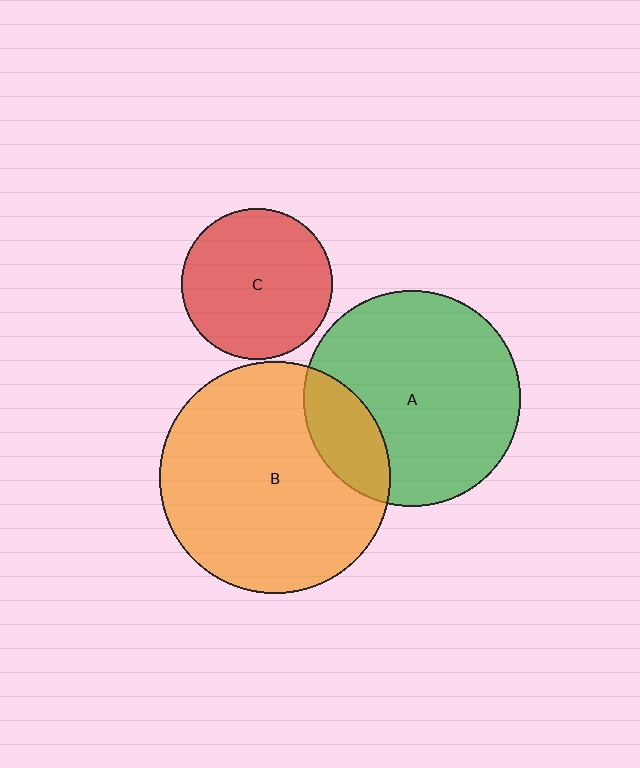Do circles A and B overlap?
Yes.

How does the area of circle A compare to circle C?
Approximately 2.0 times.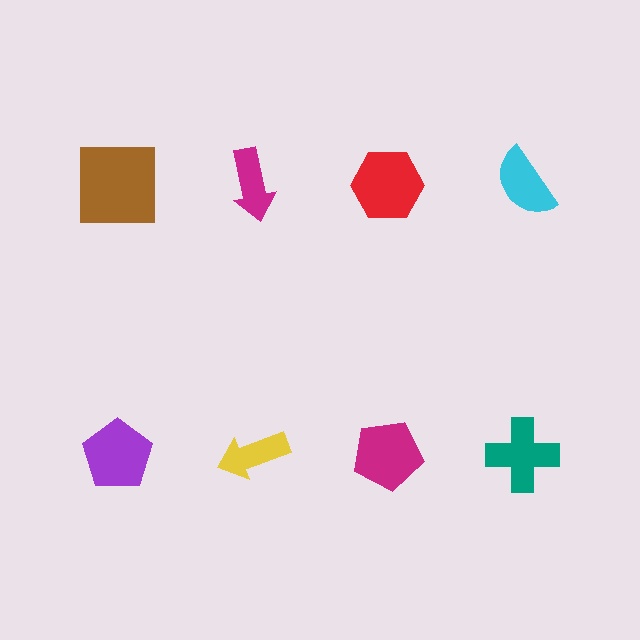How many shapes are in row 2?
4 shapes.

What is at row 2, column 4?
A teal cross.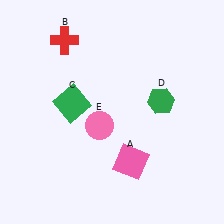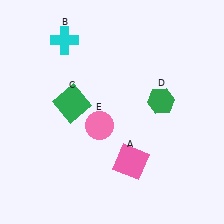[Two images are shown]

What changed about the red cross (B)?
In Image 1, B is red. In Image 2, it changed to cyan.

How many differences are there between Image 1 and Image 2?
There is 1 difference between the two images.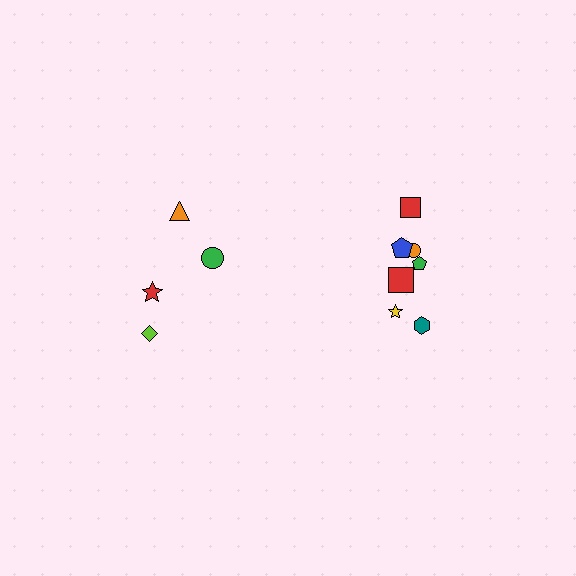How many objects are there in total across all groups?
There are 11 objects.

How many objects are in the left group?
There are 4 objects.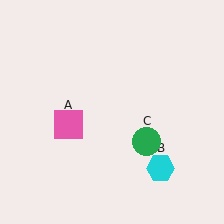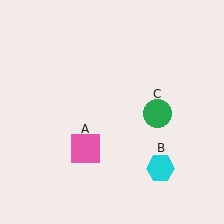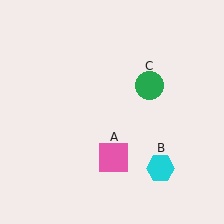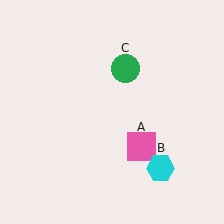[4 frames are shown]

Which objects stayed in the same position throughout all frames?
Cyan hexagon (object B) remained stationary.